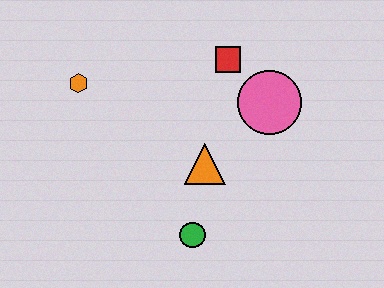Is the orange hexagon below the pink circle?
No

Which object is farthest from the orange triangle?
The orange hexagon is farthest from the orange triangle.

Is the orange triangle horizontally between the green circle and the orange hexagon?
No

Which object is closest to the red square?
The pink circle is closest to the red square.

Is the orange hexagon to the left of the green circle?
Yes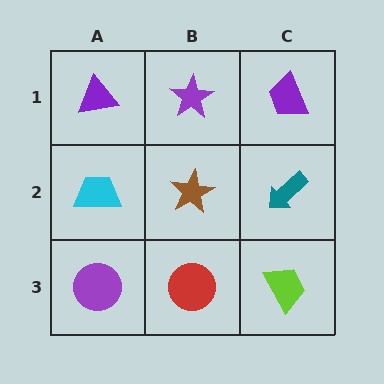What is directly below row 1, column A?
A cyan trapezoid.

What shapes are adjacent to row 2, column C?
A purple trapezoid (row 1, column C), a lime trapezoid (row 3, column C), a brown star (row 2, column B).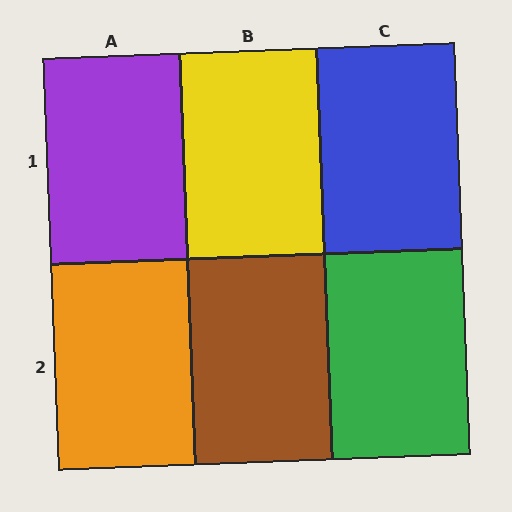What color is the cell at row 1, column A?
Purple.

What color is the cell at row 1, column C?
Blue.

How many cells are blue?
1 cell is blue.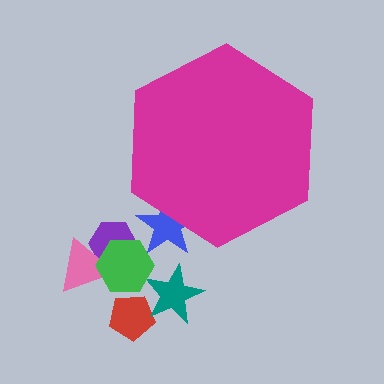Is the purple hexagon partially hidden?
No, the purple hexagon is fully visible.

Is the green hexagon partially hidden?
No, the green hexagon is fully visible.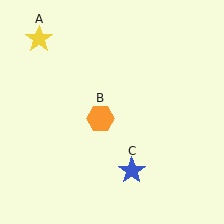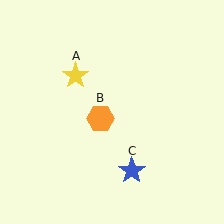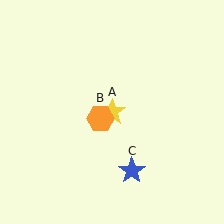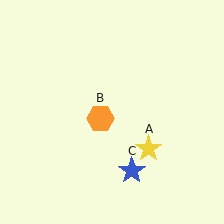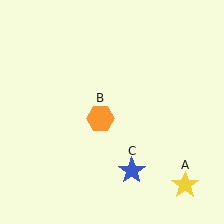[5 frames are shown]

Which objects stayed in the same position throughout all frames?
Orange hexagon (object B) and blue star (object C) remained stationary.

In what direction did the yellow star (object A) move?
The yellow star (object A) moved down and to the right.